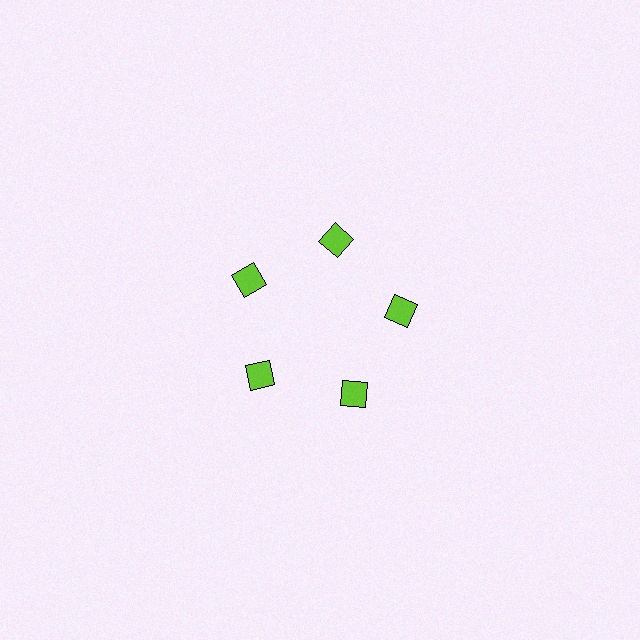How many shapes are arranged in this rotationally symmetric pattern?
There are 5 shapes, arranged in 5 groups of 1.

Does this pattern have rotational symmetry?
Yes, this pattern has 5-fold rotational symmetry. It looks the same after rotating 72 degrees around the center.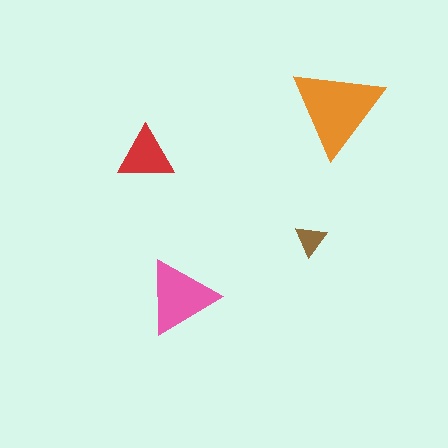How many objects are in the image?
There are 4 objects in the image.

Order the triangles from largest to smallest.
the orange one, the pink one, the red one, the brown one.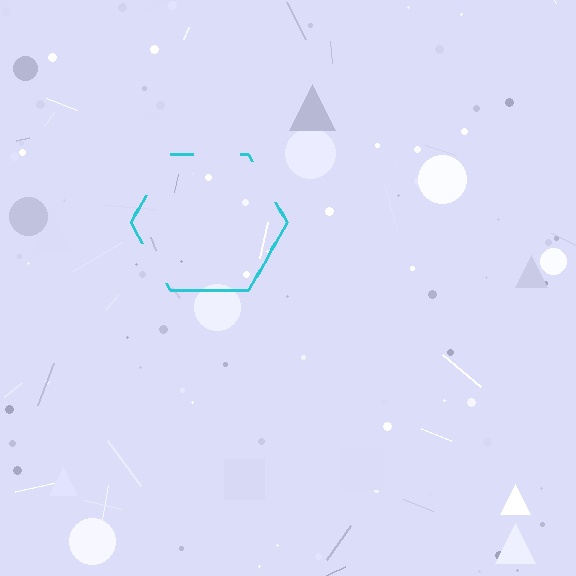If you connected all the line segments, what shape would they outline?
They would outline a hexagon.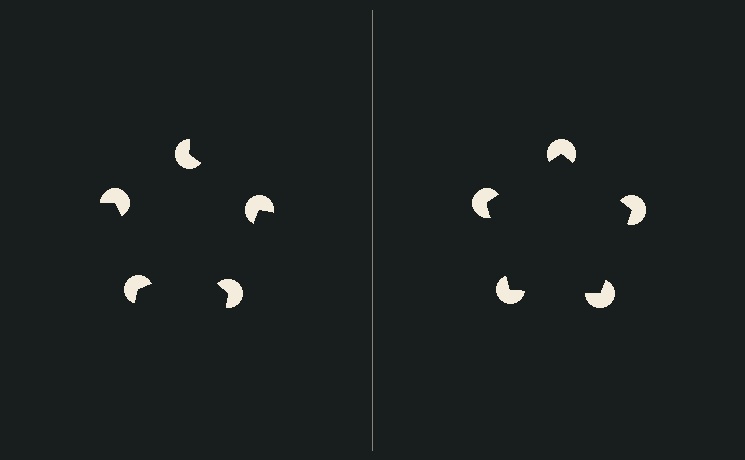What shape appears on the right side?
An illusory pentagon.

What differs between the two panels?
The pac-man discs are positioned identically on both sides; only the wedge orientations differ. On the right they align to a pentagon; on the left they are misaligned.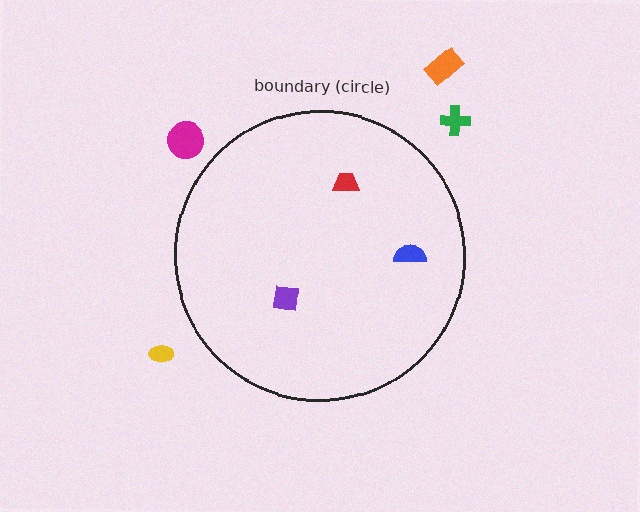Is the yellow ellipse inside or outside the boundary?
Outside.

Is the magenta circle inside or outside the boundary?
Outside.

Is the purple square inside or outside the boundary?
Inside.